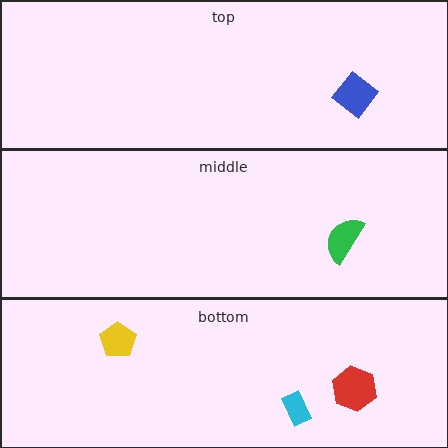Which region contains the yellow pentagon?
The bottom region.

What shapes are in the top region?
The blue diamond.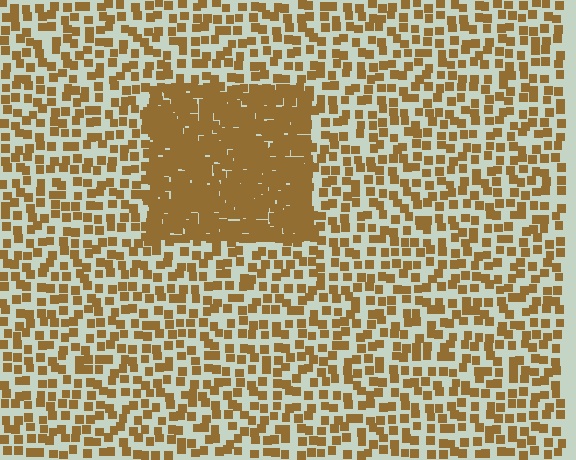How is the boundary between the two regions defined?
The boundary is defined by a change in element density (approximately 2.8x ratio). All elements are the same color, size, and shape.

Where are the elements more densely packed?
The elements are more densely packed inside the rectangle boundary.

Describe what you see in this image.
The image contains small brown elements arranged at two different densities. A rectangle-shaped region is visible where the elements are more densely packed than the surrounding area.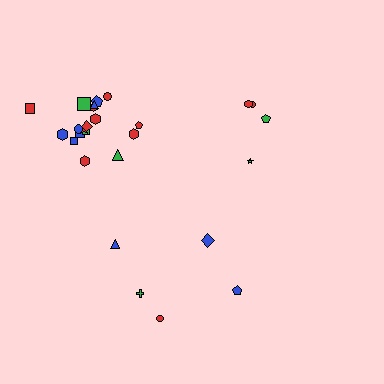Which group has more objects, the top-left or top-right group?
The top-left group.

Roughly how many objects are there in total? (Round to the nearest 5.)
Roughly 25 objects in total.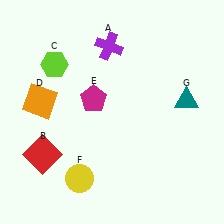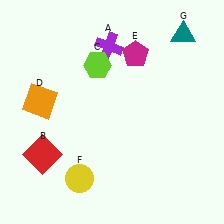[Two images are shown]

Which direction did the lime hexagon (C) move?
The lime hexagon (C) moved right.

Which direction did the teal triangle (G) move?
The teal triangle (G) moved up.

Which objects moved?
The objects that moved are: the lime hexagon (C), the magenta pentagon (E), the teal triangle (G).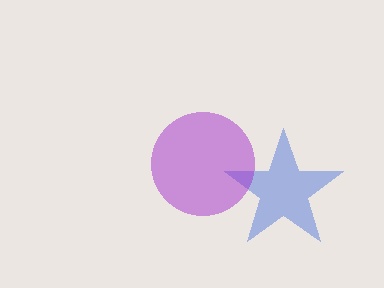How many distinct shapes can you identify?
There are 2 distinct shapes: a blue star, a purple circle.